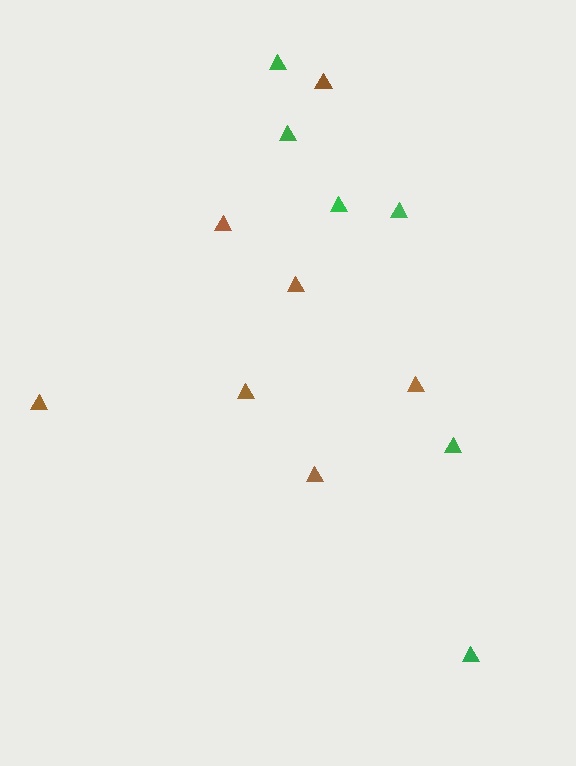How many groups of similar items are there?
There are 2 groups: one group of brown triangles (7) and one group of green triangles (6).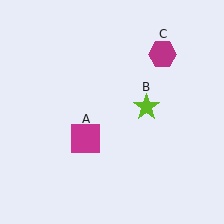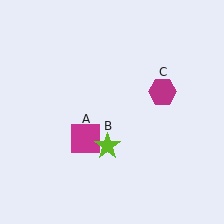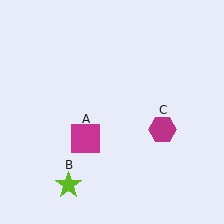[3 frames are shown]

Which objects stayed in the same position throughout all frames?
Magenta square (object A) remained stationary.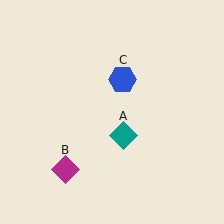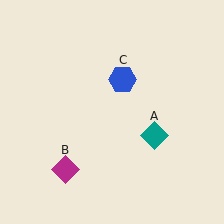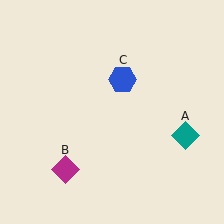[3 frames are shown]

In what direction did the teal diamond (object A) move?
The teal diamond (object A) moved right.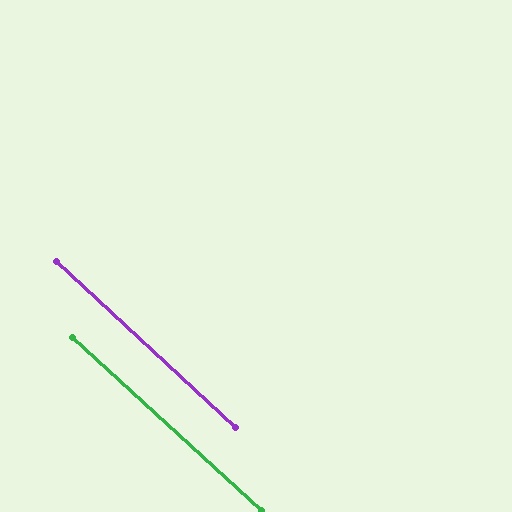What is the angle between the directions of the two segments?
Approximately 0 degrees.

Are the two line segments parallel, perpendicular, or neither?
Parallel — their directions differ by only 0.4°.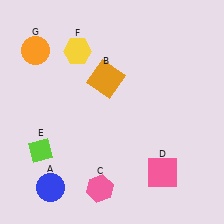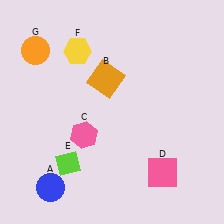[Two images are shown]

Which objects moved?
The objects that moved are: the pink hexagon (C), the lime diamond (E).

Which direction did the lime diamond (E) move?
The lime diamond (E) moved right.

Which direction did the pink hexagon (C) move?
The pink hexagon (C) moved up.